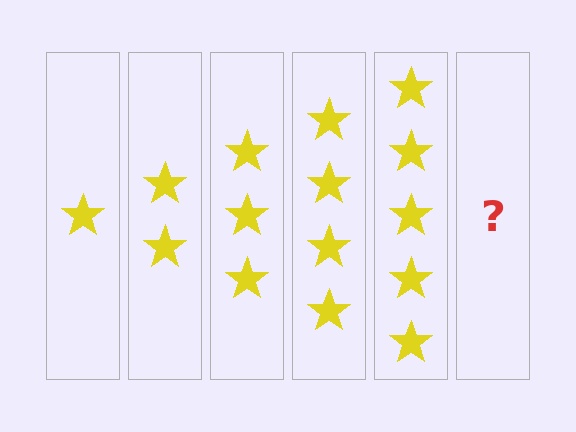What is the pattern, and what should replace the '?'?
The pattern is that each step adds one more star. The '?' should be 6 stars.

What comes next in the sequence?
The next element should be 6 stars.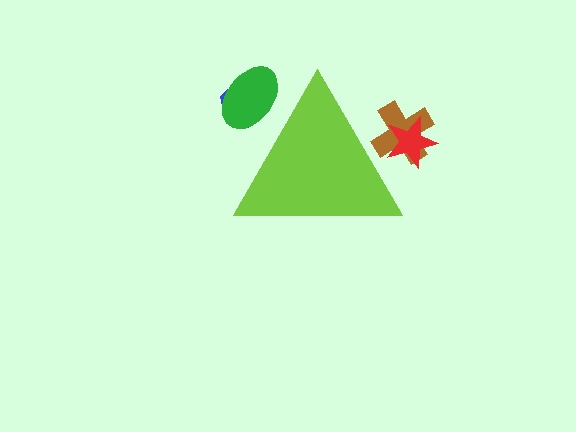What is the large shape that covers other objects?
A lime triangle.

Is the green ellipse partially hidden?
Yes, the green ellipse is partially hidden behind the lime triangle.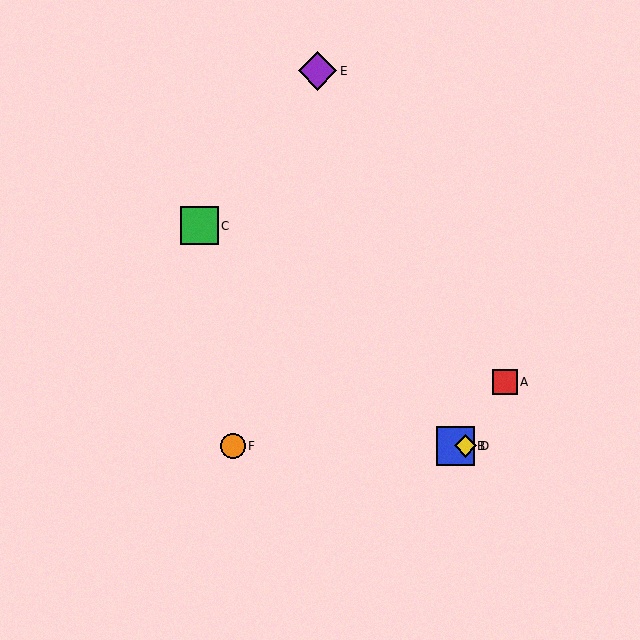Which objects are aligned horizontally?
Objects B, D, F are aligned horizontally.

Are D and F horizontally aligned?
Yes, both are at y≈446.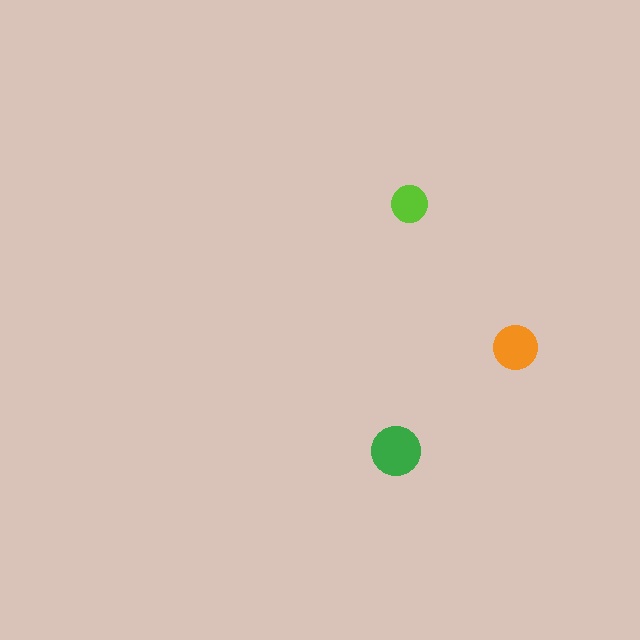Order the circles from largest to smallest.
the green one, the orange one, the lime one.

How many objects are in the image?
There are 3 objects in the image.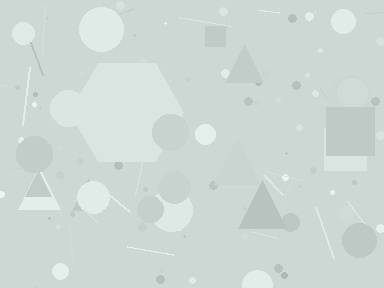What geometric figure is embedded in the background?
A hexagon is embedded in the background.